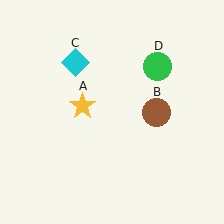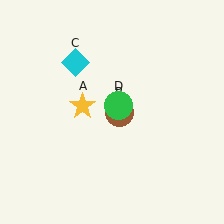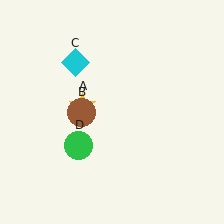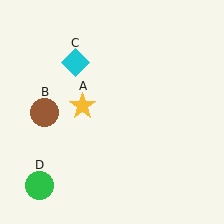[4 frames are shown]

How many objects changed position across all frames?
2 objects changed position: brown circle (object B), green circle (object D).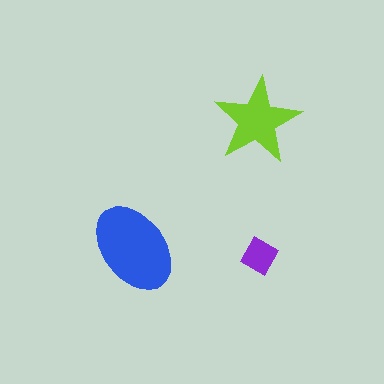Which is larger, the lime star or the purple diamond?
The lime star.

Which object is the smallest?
The purple diamond.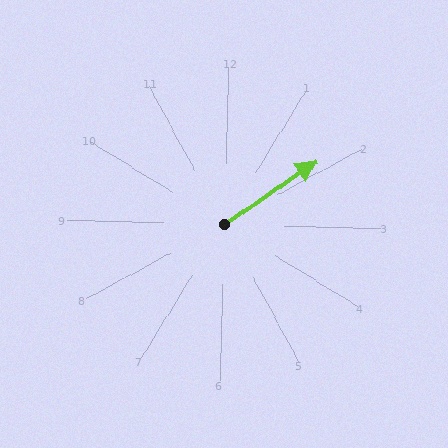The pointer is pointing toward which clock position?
Roughly 2 o'clock.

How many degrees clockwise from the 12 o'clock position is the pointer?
Approximately 54 degrees.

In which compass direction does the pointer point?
Northeast.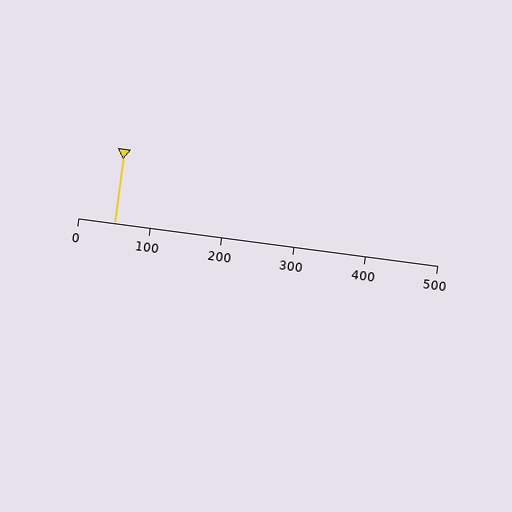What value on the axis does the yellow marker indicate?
The marker indicates approximately 50.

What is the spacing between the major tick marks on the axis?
The major ticks are spaced 100 apart.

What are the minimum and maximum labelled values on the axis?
The axis runs from 0 to 500.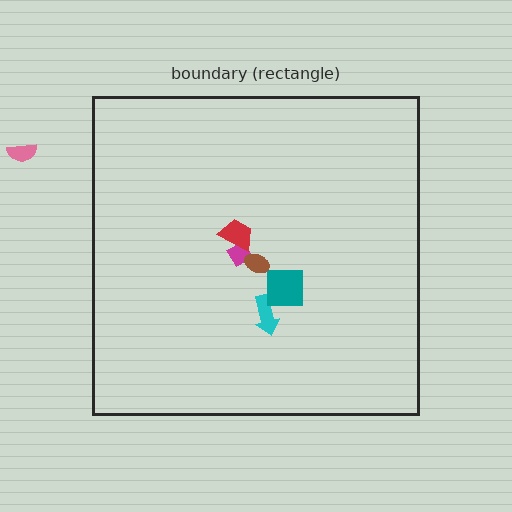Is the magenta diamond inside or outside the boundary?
Inside.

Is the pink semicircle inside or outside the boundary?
Outside.